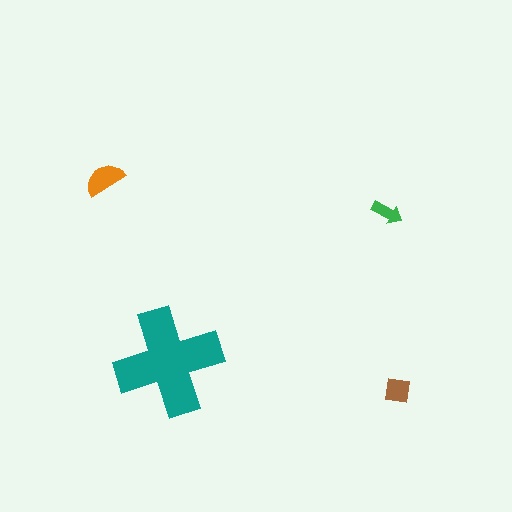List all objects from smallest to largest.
The green arrow, the brown square, the orange semicircle, the teal cross.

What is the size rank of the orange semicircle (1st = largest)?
2nd.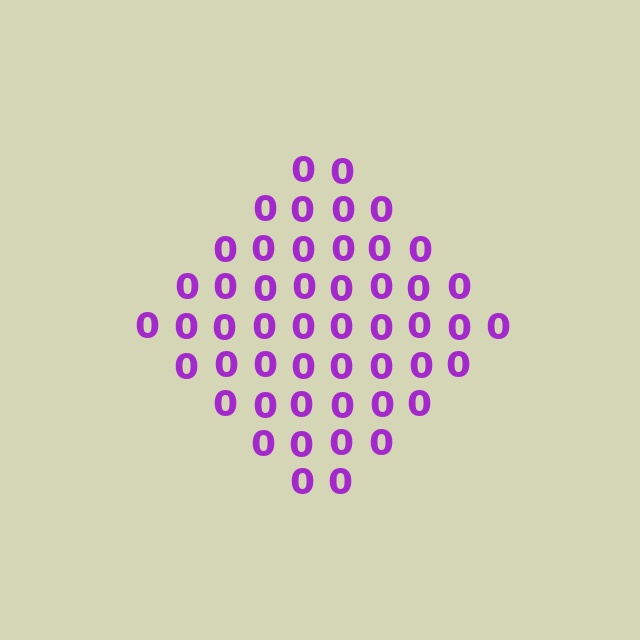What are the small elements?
The small elements are digit 0's.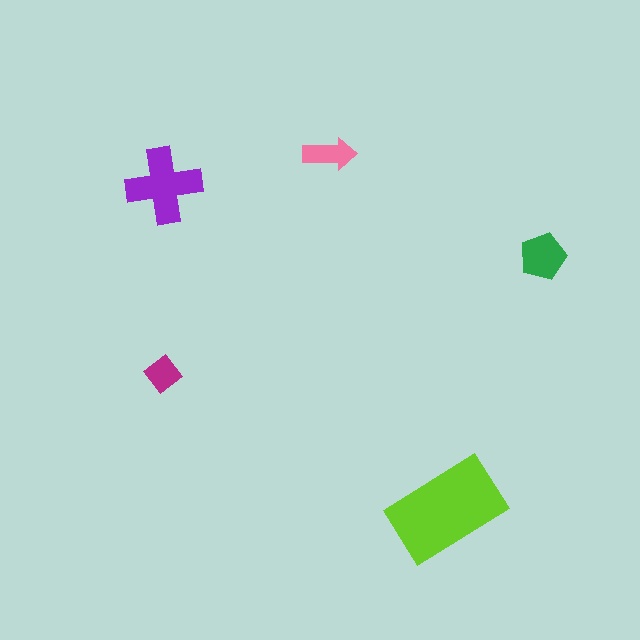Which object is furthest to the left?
The magenta diamond is leftmost.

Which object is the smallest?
The magenta diamond.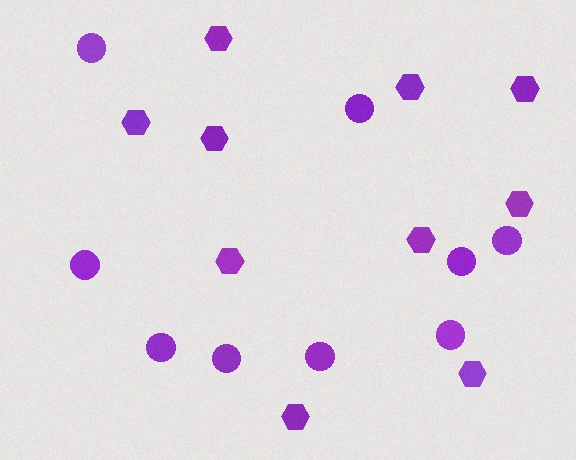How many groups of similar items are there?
There are 2 groups: one group of circles (9) and one group of hexagons (10).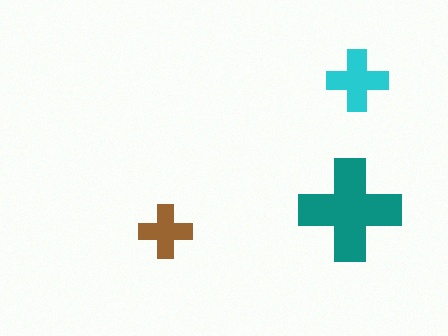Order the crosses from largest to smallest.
the teal one, the cyan one, the brown one.